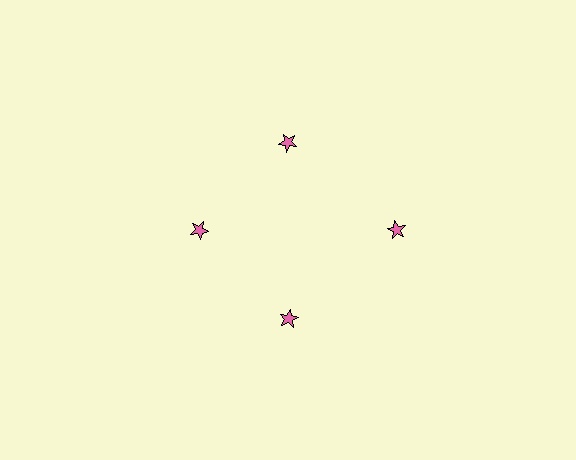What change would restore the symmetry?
The symmetry would be restored by moving it inward, back onto the ring so that all 4 stars sit at equal angles and equal distance from the center.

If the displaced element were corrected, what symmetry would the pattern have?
It would have 4-fold rotational symmetry — the pattern would map onto itself every 90 degrees.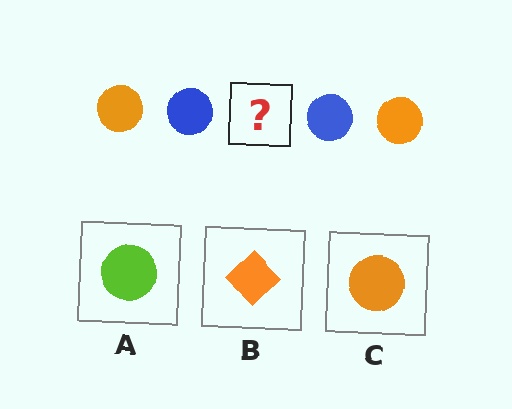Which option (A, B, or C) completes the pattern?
C.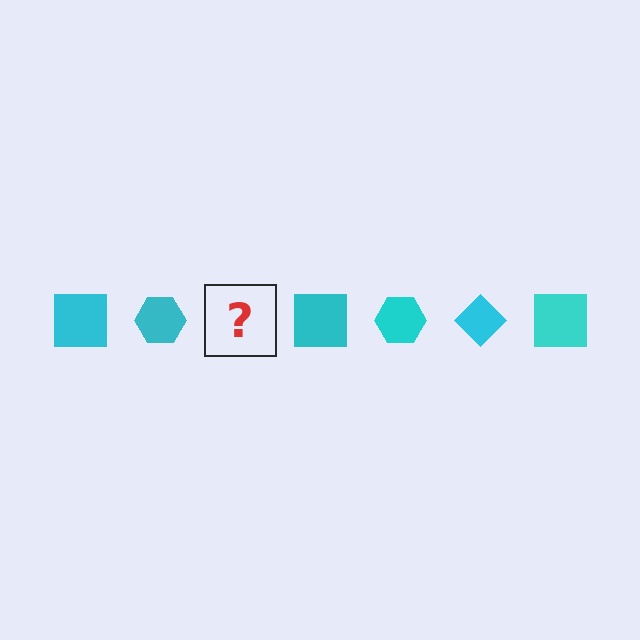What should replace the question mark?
The question mark should be replaced with a cyan diamond.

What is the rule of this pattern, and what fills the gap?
The rule is that the pattern cycles through square, hexagon, diamond shapes in cyan. The gap should be filled with a cyan diamond.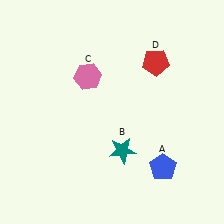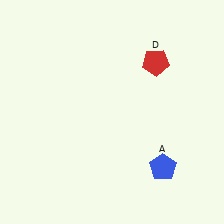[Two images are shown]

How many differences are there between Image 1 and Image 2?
There are 2 differences between the two images.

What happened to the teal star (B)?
The teal star (B) was removed in Image 2. It was in the bottom-right area of Image 1.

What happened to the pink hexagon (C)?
The pink hexagon (C) was removed in Image 2. It was in the top-left area of Image 1.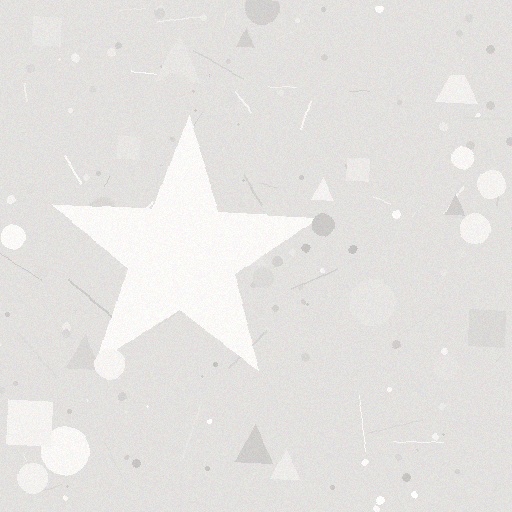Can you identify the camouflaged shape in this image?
The camouflaged shape is a star.